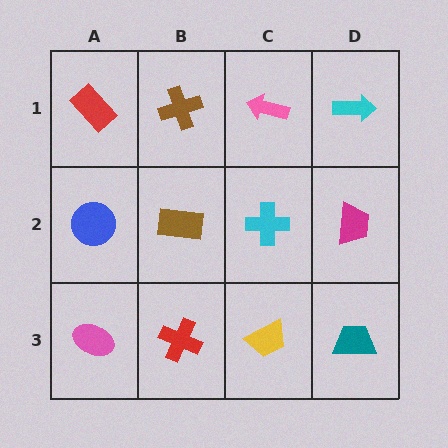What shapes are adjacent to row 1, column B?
A brown rectangle (row 2, column B), a red rectangle (row 1, column A), a pink arrow (row 1, column C).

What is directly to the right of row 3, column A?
A red cross.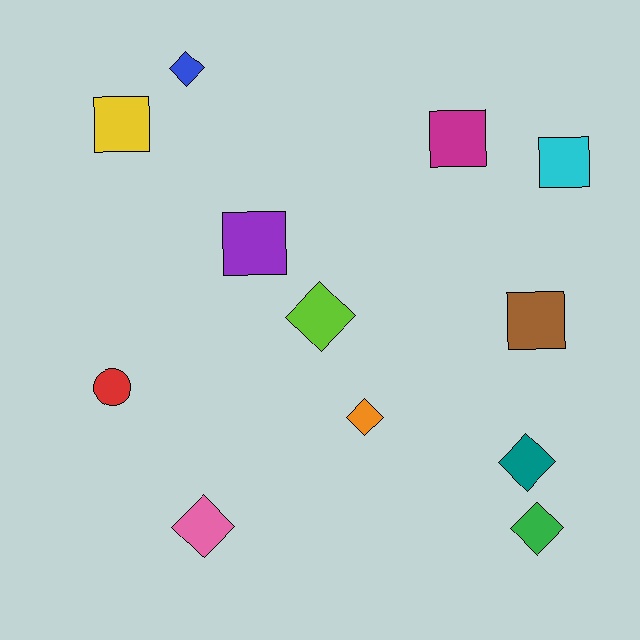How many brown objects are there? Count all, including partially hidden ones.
There is 1 brown object.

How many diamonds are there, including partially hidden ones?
There are 6 diamonds.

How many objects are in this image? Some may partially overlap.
There are 12 objects.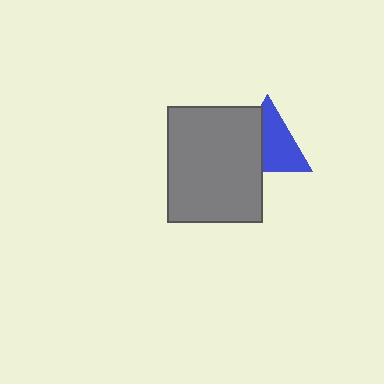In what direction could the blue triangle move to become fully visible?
The blue triangle could move right. That would shift it out from behind the gray rectangle entirely.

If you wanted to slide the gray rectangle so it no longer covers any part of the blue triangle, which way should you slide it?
Slide it left — that is the most direct way to separate the two shapes.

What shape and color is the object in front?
The object in front is a gray rectangle.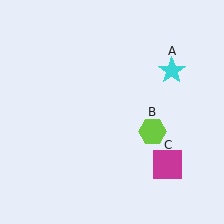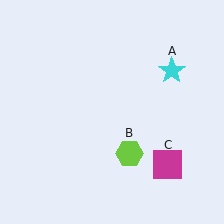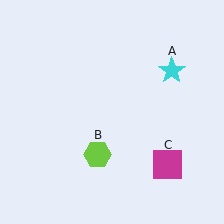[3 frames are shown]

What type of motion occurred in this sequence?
The lime hexagon (object B) rotated clockwise around the center of the scene.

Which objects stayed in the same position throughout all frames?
Cyan star (object A) and magenta square (object C) remained stationary.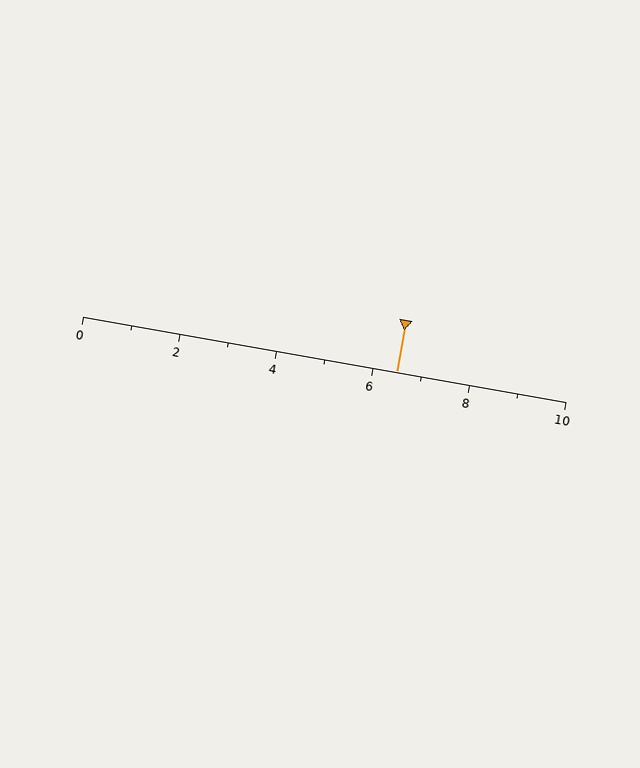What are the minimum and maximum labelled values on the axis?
The axis runs from 0 to 10.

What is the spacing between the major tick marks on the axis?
The major ticks are spaced 2 apart.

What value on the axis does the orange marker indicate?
The marker indicates approximately 6.5.